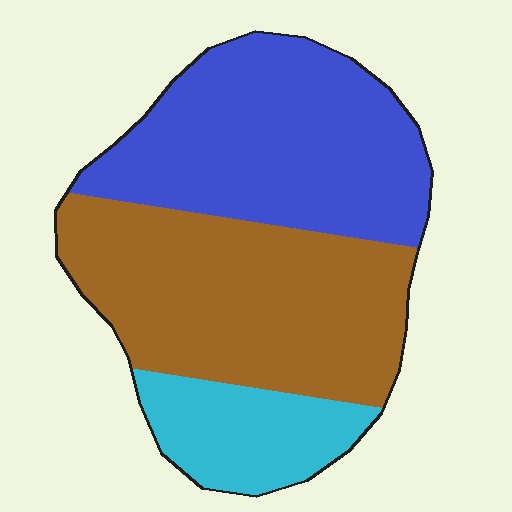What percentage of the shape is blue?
Blue covers 41% of the shape.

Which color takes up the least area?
Cyan, at roughly 15%.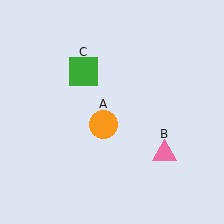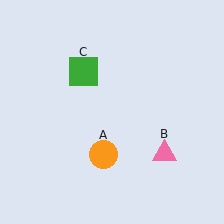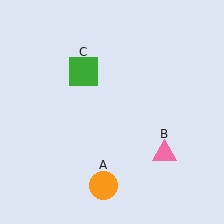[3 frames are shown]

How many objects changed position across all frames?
1 object changed position: orange circle (object A).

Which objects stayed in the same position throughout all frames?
Pink triangle (object B) and green square (object C) remained stationary.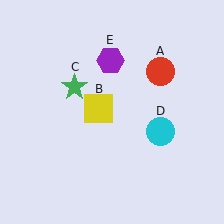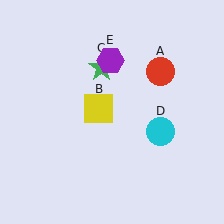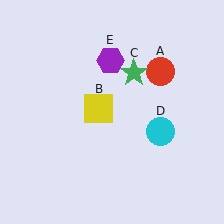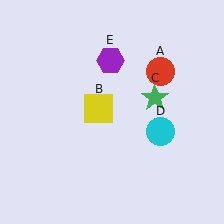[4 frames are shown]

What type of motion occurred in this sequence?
The green star (object C) rotated clockwise around the center of the scene.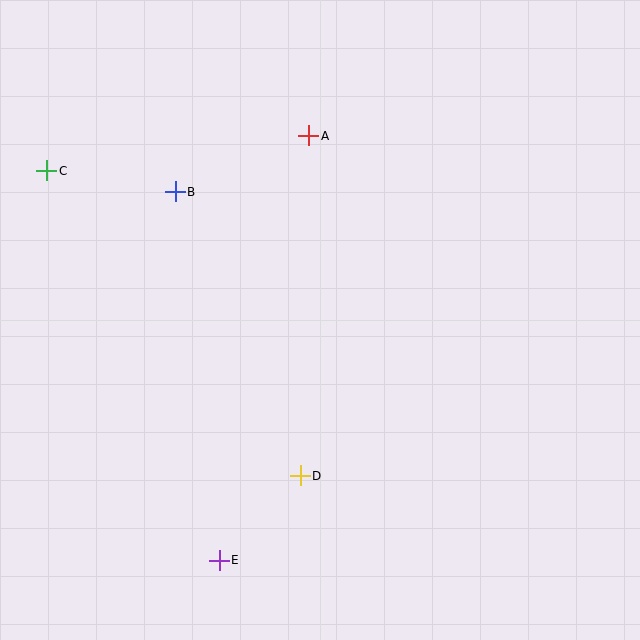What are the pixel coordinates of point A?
Point A is at (309, 136).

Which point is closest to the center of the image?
Point D at (300, 476) is closest to the center.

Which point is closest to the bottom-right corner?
Point D is closest to the bottom-right corner.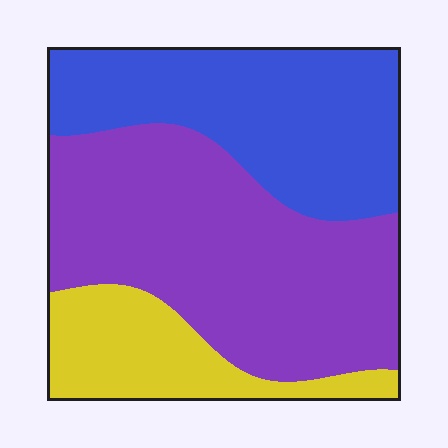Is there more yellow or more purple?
Purple.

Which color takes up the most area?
Purple, at roughly 50%.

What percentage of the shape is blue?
Blue covers 34% of the shape.